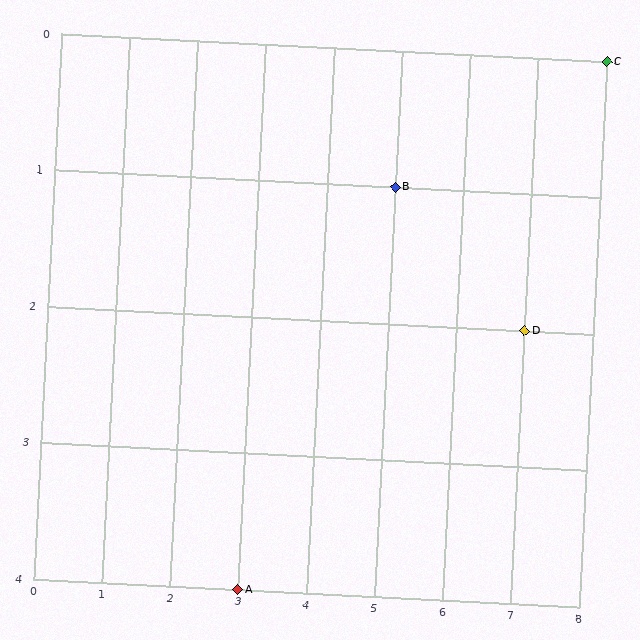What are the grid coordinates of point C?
Point C is at grid coordinates (8, 0).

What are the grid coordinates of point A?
Point A is at grid coordinates (3, 4).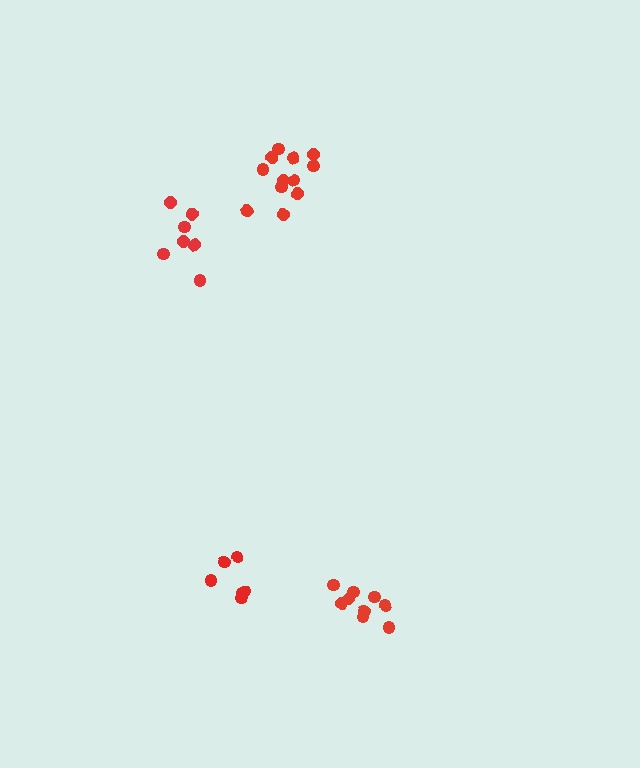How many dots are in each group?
Group 1: 6 dots, Group 2: 9 dots, Group 3: 7 dots, Group 4: 12 dots (34 total).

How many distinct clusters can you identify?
There are 4 distinct clusters.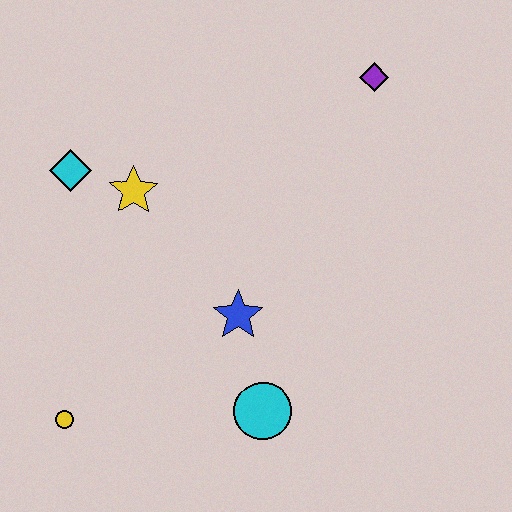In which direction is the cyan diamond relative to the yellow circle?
The cyan diamond is above the yellow circle.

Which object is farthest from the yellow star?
The purple diamond is farthest from the yellow star.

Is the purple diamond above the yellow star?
Yes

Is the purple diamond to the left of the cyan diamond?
No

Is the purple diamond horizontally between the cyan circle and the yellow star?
No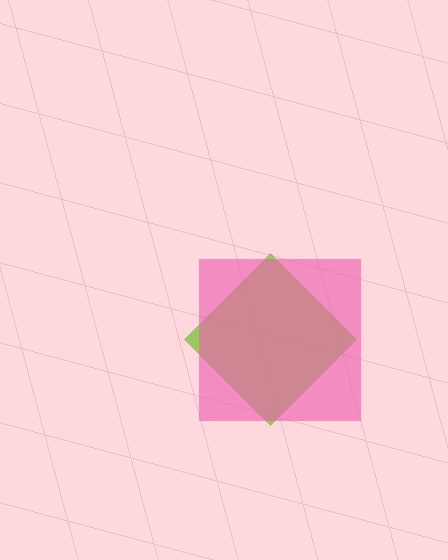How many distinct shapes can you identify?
There are 2 distinct shapes: a lime diamond, a pink square.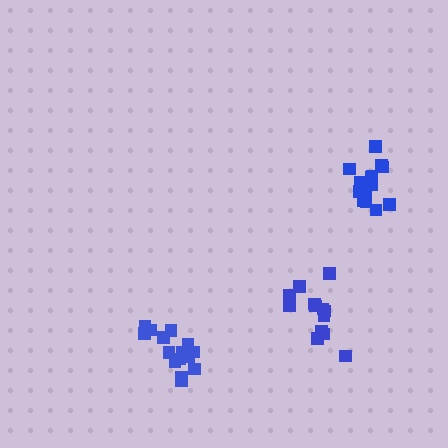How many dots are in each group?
Group 1: 14 dots, Group 2: 13 dots, Group 3: 16 dots (43 total).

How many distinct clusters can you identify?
There are 3 distinct clusters.